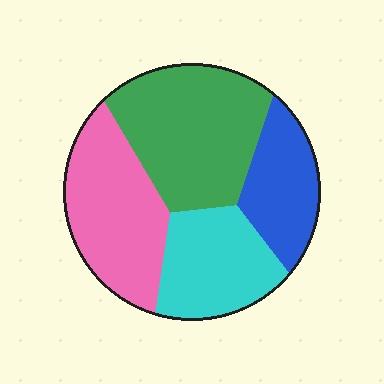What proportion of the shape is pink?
Pink covers 28% of the shape.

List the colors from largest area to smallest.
From largest to smallest: green, pink, cyan, blue.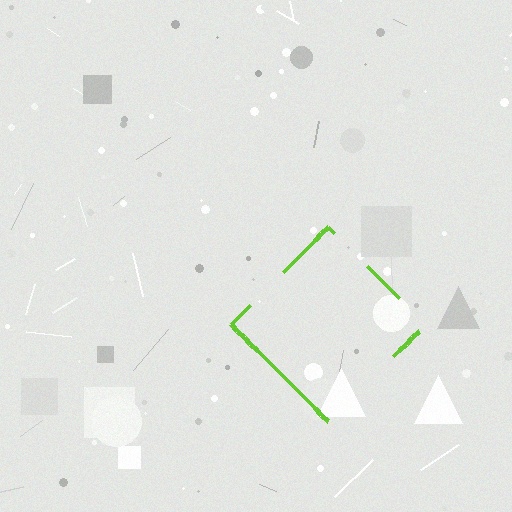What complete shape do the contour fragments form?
The contour fragments form a diamond.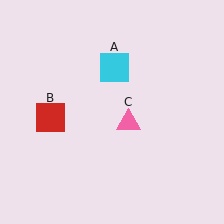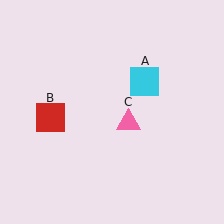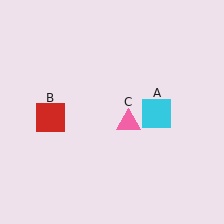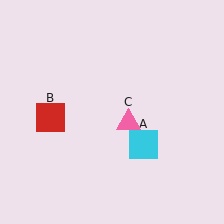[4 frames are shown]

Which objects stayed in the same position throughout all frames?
Red square (object B) and pink triangle (object C) remained stationary.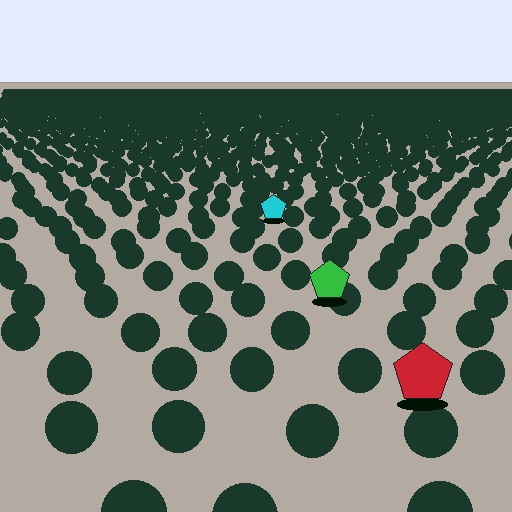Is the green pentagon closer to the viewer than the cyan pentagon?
Yes. The green pentagon is closer — you can tell from the texture gradient: the ground texture is coarser near it.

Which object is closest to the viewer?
The red pentagon is closest. The texture marks near it are larger and more spread out.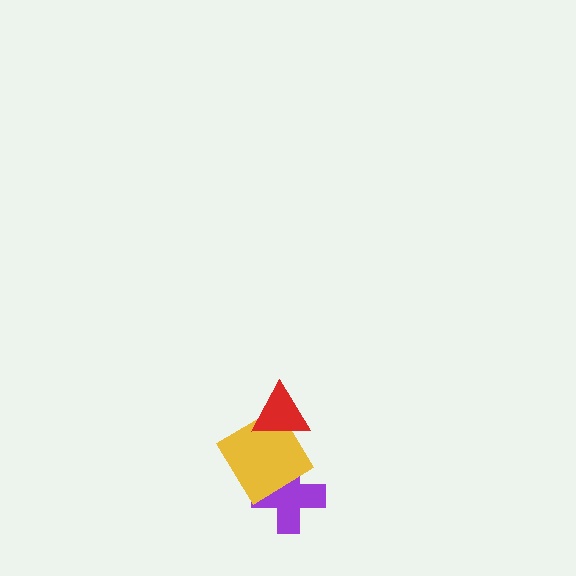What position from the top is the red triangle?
The red triangle is 1st from the top.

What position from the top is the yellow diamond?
The yellow diamond is 2nd from the top.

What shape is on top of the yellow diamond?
The red triangle is on top of the yellow diamond.